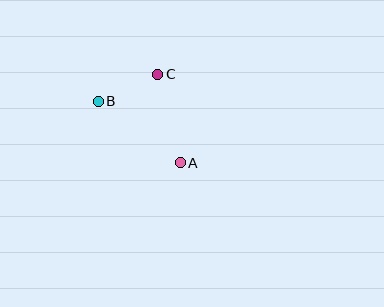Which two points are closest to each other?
Points B and C are closest to each other.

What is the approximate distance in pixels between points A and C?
The distance between A and C is approximately 91 pixels.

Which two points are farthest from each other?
Points A and B are farthest from each other.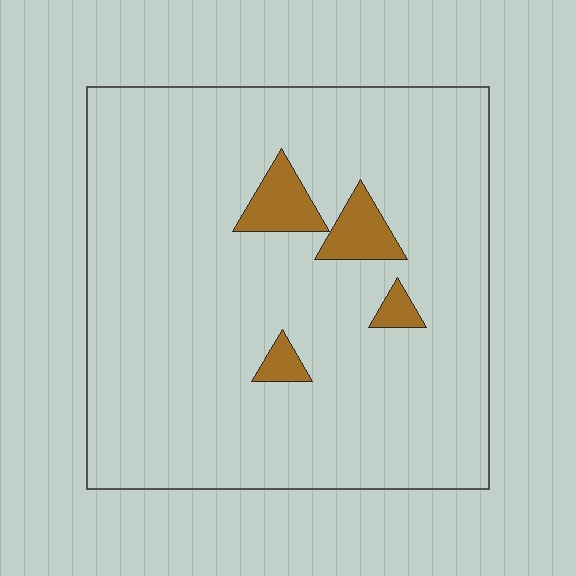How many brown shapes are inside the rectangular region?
4.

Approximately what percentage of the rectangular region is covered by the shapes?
Approximately 5%.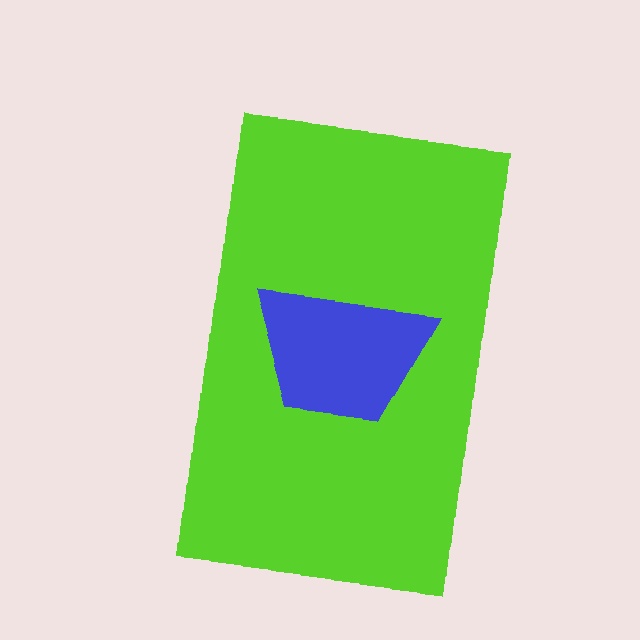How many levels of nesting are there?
2.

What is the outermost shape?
The lime rectangle.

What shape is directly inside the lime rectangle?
The blue trapezoid.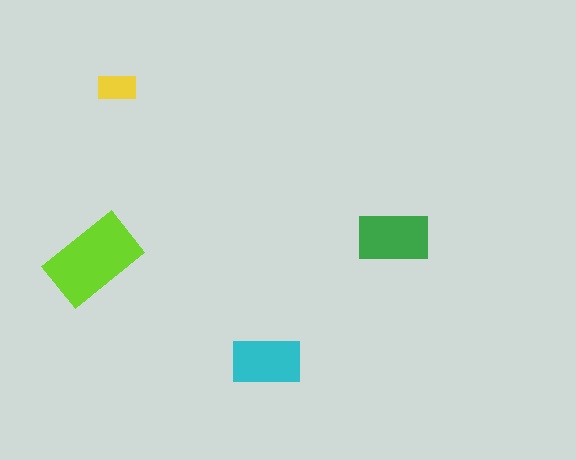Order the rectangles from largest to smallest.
the lime one, the green one, the cyan one, the yellow one.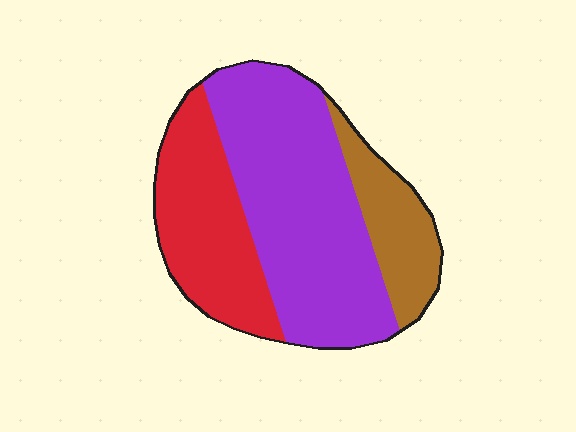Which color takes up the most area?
Purple, at roughly 55%.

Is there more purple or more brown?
Purple.